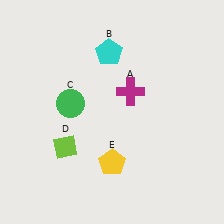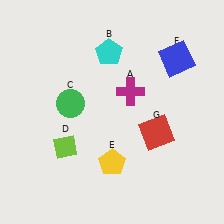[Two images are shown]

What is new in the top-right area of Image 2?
A blue square (F) was added in the top-right area of Image 2.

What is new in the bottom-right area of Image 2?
A red square (G) was added in the bottom-right area of Image 2.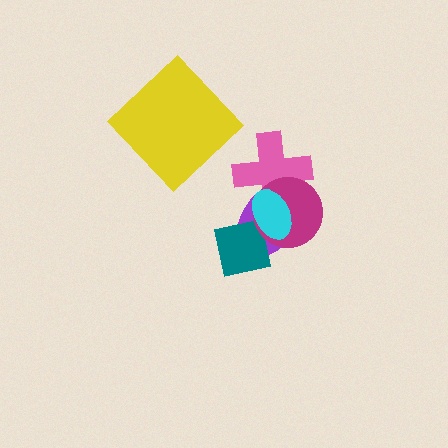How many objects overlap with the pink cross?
3 objects overlap with the pink cross.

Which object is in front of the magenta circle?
The cyan ellipse is in front of the magenta circle.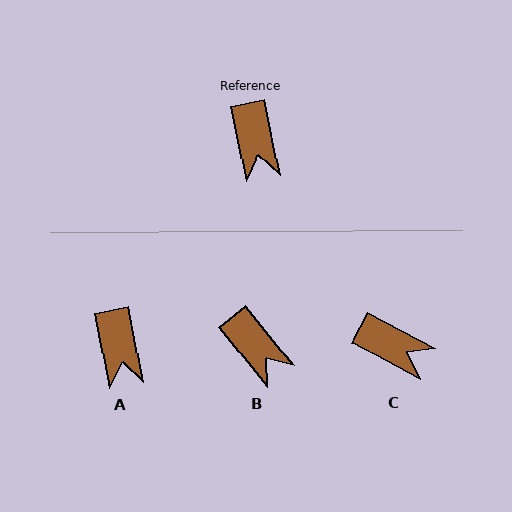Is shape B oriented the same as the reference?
No, it is off by about 28 degrees.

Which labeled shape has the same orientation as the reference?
A.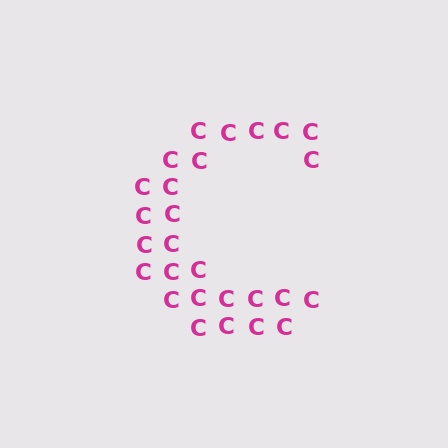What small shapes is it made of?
It is made of small letter C's.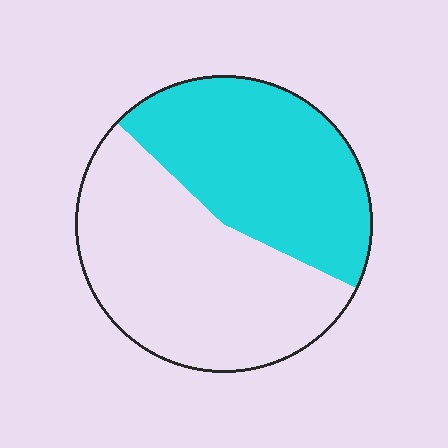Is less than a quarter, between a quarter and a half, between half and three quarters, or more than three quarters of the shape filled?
Between a quarter and a half.